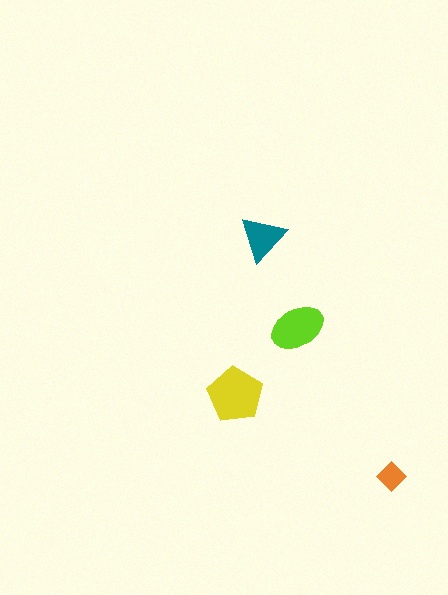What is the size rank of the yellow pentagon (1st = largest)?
1st.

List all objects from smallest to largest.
The orange diamond, the teal triangle, the lime ellipse, the yellow pentagon.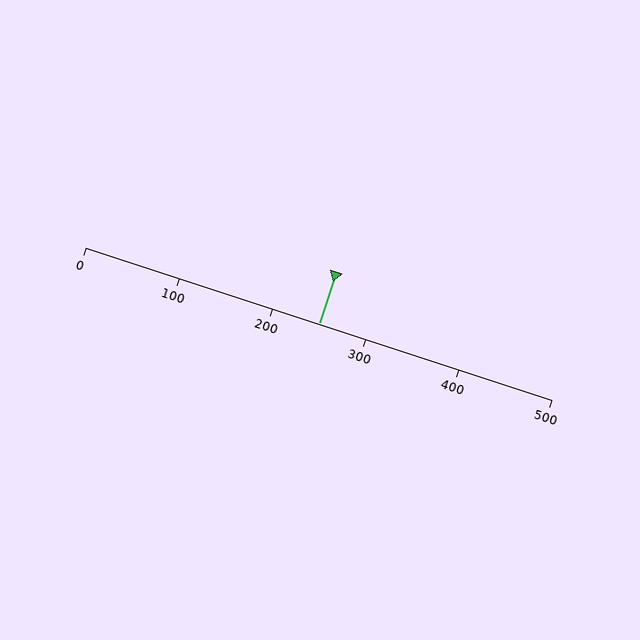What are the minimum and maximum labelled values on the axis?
The axis runs from 0 to 500.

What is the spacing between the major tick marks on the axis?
The major ticks are spaced 100 apart.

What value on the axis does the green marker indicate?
The marker indicates approximately 250.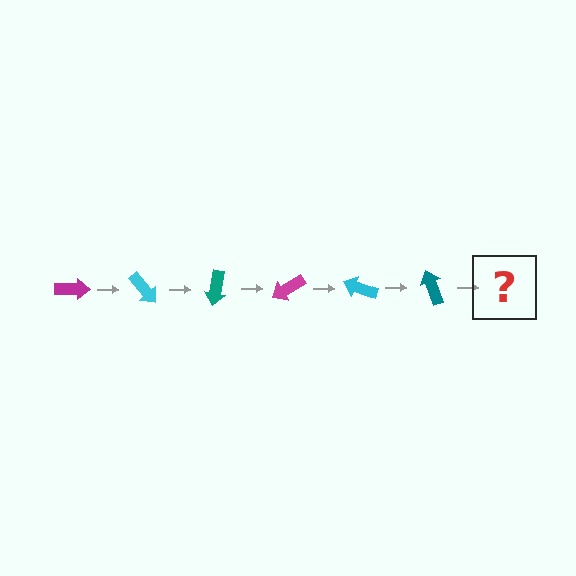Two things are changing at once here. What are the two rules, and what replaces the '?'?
The two rules are that it rotates 50 degrees each step and the color cycles through magenta, cyan, and teal. The '?' should be a magenta arrow, rotated 300 degrees from the start.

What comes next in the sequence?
The next element should be a magenta arrow, rotated 300 degrees from the start.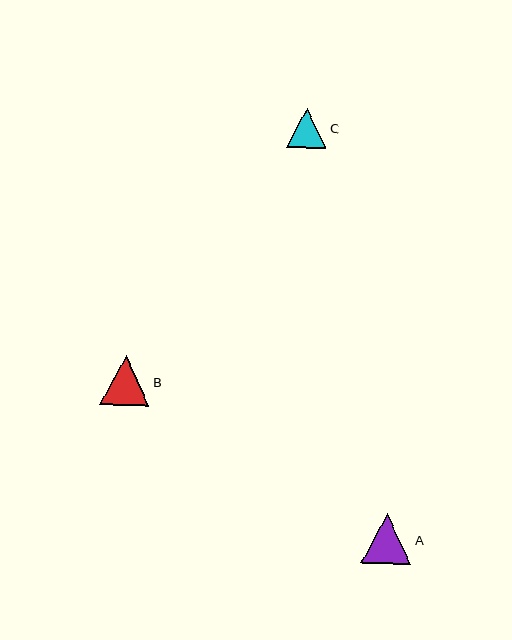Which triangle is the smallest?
Triangle C is the smallest with a size of approximately 40 pixels.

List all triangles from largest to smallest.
From largest to smallest: A, B, C.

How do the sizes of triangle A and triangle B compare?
Triangle A and triangle B are approximately the same size.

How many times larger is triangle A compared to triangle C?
Triangle A is approximately 1.2 times the size of triangle C.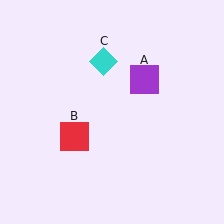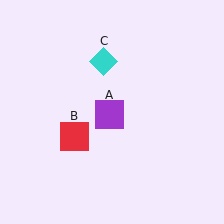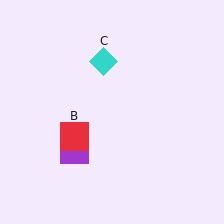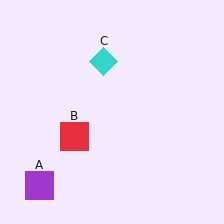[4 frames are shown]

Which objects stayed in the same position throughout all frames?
Red square (object B) and cyan diamond (object C) remained stationary.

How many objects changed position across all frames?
1 object changed position: purple square (object A).